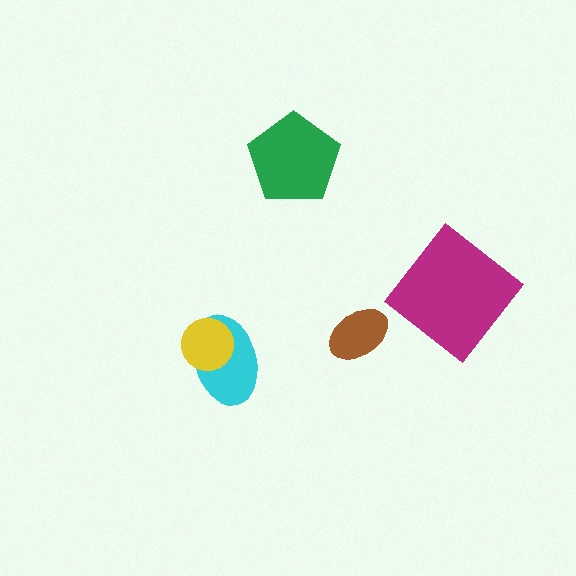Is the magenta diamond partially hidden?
No, no other shape covers it.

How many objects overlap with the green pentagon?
0 objects overlap with the green pentagon.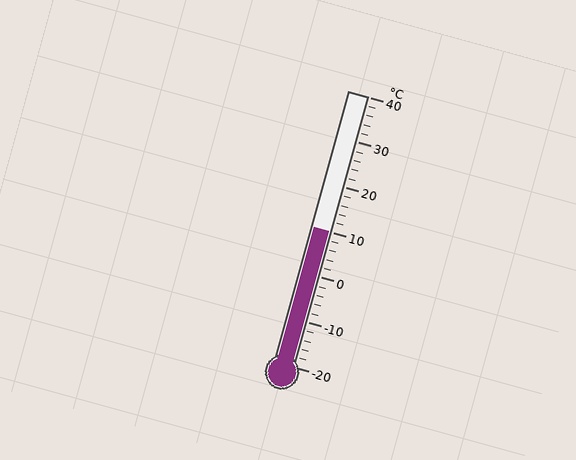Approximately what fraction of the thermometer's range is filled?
The thermometer is filled to approximately 50% of its range.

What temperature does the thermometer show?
The thermometer shows approximately 10°C.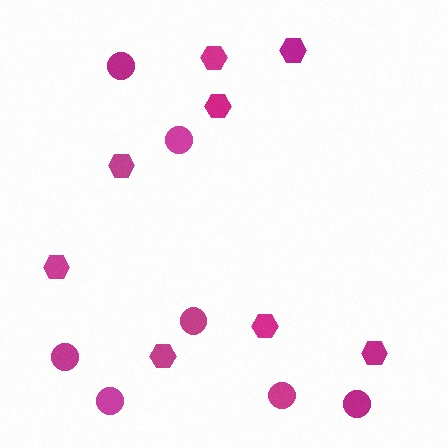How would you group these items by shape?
There are 2 groups: one group of hexagons (8) and one group of circles (7).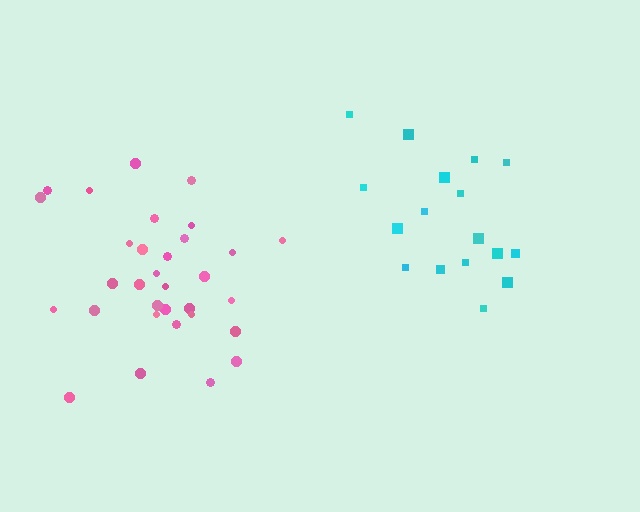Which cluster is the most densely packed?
Pink.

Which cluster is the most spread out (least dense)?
Cyan.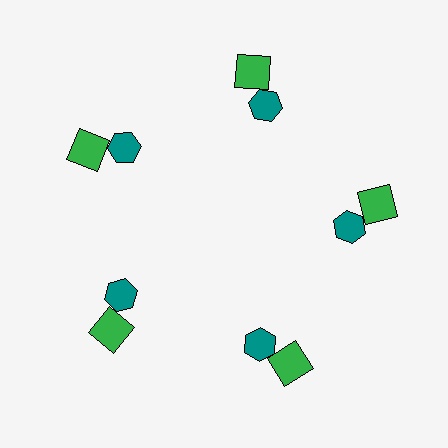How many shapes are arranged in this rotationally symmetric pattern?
There are 10 shapes, arranged in 5 groups of 2.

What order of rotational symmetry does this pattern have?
This pattern has 5-fold rotational symmetry.